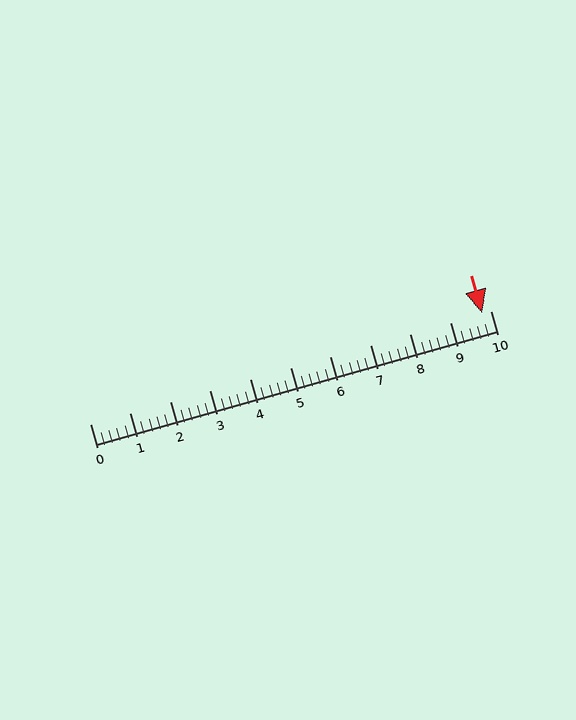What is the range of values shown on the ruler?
The ruler shows values from 0 to 10.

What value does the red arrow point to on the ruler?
The red arrow points to approximately 9.8.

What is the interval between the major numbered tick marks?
The major tick marks are spaced 1 units apart.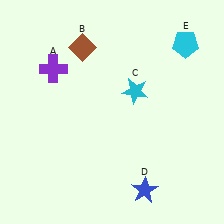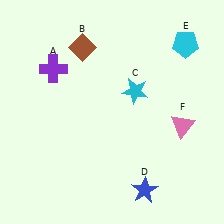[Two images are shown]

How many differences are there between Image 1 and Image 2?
There is 1 difference between the two images.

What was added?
A pink triangle (F) was added in Image 2.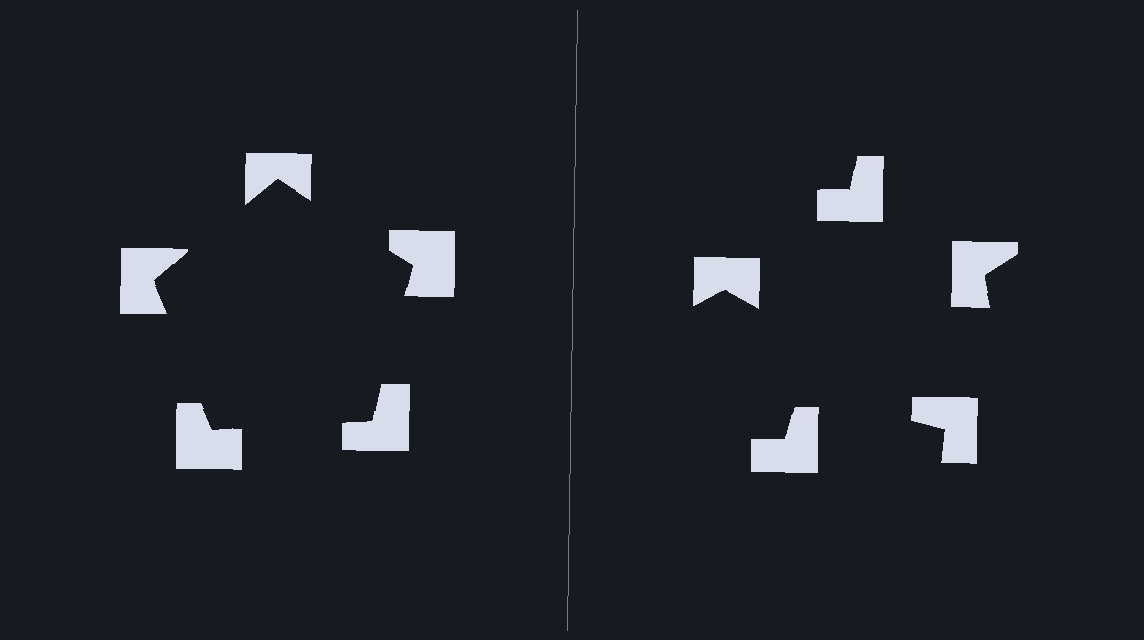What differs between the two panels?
The notched squares are positioned identically on both sides; only the wedge orientations differ. On the left they align to a pentagon; on the right they are misaligned.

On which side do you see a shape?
An illusory pentagon appears on the left side. On the right side the wedge cuts are rotated, so no coherent shape forms.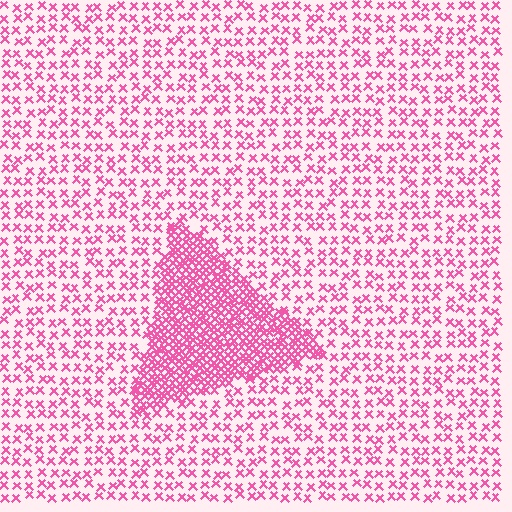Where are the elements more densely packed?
The elements are more densely packed inside the triangle boundary.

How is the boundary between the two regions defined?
The boundary is defined by a change in element density (approximately 2.8x ratio). All elements are the same color, size, and shape.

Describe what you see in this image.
The image contains small pink elements arranged at two different densities. A triangle-shaped region is visible where the elements are more densely packed than the surrounding area.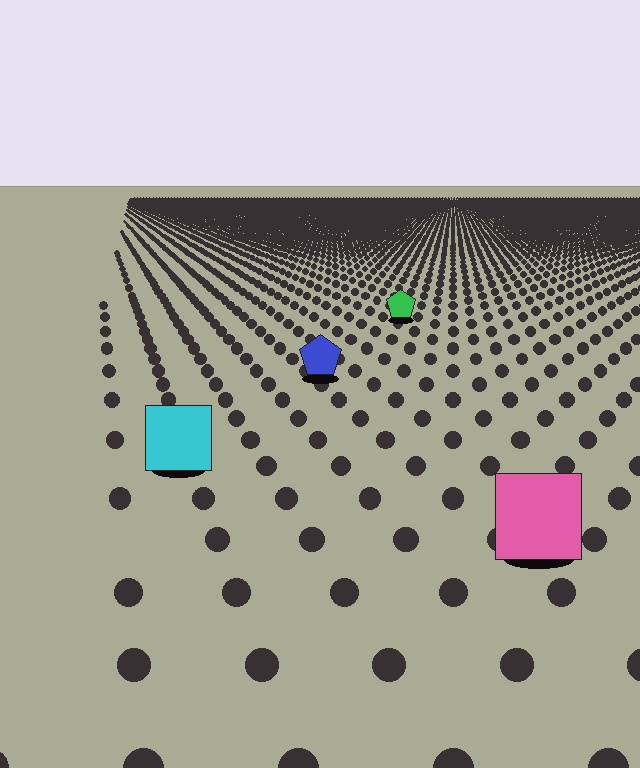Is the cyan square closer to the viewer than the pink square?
No. The pink square is closer — you can tell from the texture gradient: the ground texture is coarser near it.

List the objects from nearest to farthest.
From nearest to farthest: the pink square, the cyan square, the blue pentagon, the green pentagon.